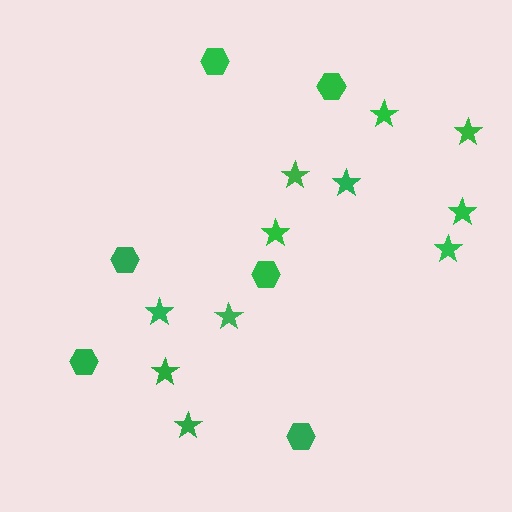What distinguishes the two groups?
There are 2 groups: one group of hexagons (6) and one group of stars (11).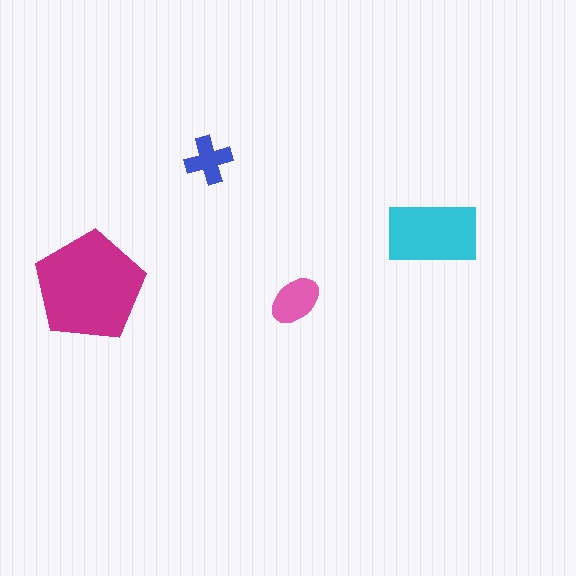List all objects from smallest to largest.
The blue cross, the pink ellipse, the cyan rectangle, the magenta pentagon.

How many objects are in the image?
There are 4 objects in the image.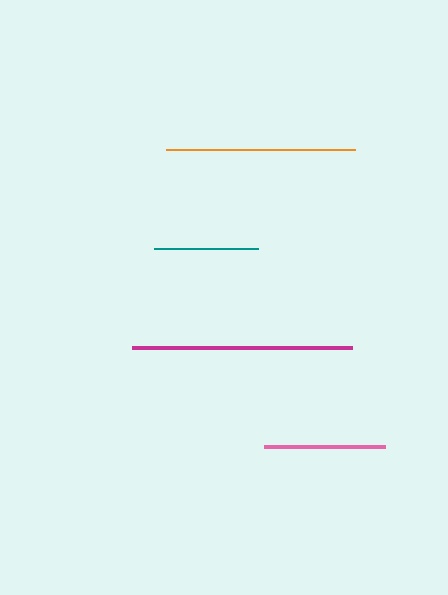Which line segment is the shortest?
The teal line is the shortest at approximately 103 pixels.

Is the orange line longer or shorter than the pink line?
The orange line is longer than the pink line.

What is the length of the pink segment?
The pink segment is approximately 120 pixels long.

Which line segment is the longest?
The magenta line is the longest at approximately 220 pixels.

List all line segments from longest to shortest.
From longest to shortest: magenta, orange, pink, teal.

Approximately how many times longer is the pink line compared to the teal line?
The pink line is approximately 1.2 times the length of the teal line.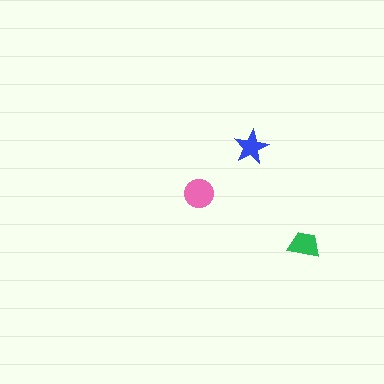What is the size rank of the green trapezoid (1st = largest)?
2nd.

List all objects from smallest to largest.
The blue star, the green trapezoid, the pink circle.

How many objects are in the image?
There are 3 objects in the image.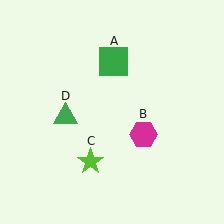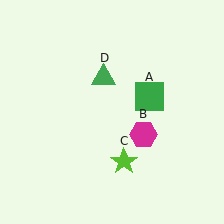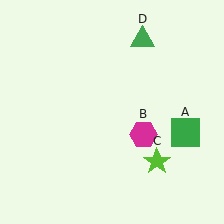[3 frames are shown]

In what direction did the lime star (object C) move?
The lime star (object C) moved right.